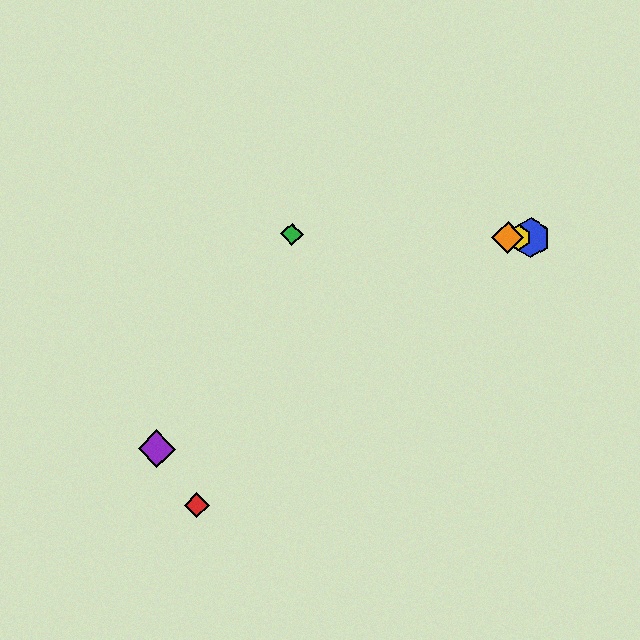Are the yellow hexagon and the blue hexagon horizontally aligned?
Yes, both are at y≈238.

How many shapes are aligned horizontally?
4 shapes (the blue hexagon, the green diamond, the yellow hexagon, the orange diamond) are aligned horizontally.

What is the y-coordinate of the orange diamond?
The orange diamond is at y≈237.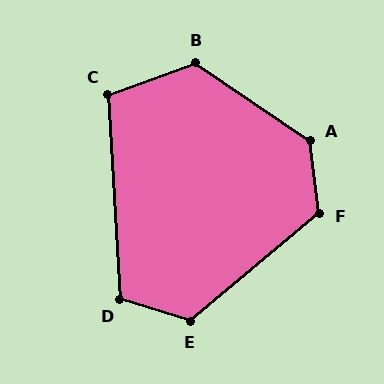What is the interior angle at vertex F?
Approximately 123 degrees (obtuse).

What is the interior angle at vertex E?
Approximately 123 degrees (obtuse).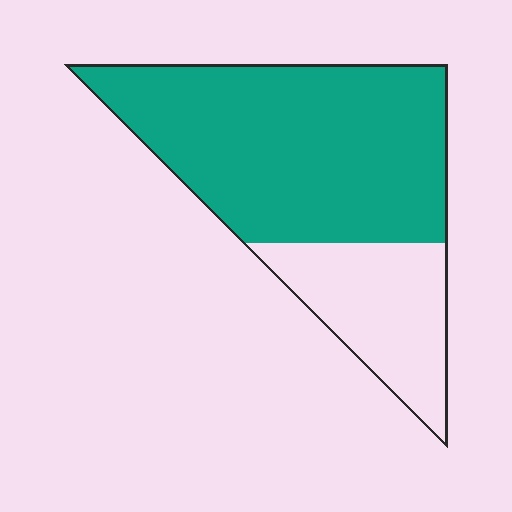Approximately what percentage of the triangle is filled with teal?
Approximately 70%.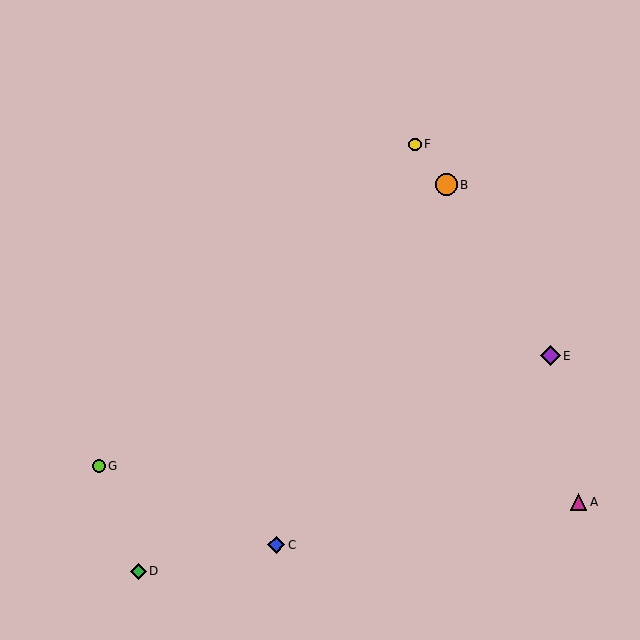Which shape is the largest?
The orange circle (labeled B) is the largest.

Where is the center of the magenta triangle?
The center of the magenta triangle is at (579, 502).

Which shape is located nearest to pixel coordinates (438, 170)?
The orange circle (labeled B) at (446, 185) is nearest to that location.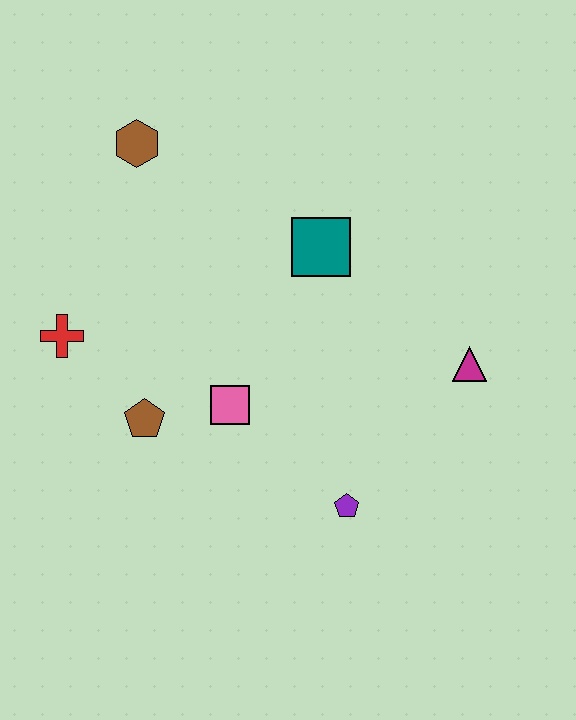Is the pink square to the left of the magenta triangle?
Yes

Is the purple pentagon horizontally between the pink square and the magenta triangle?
Yes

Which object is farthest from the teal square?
The red cross is farthest from the teal square.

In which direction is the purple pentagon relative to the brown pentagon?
The purple pentagon is to the right of the brown pentagon.